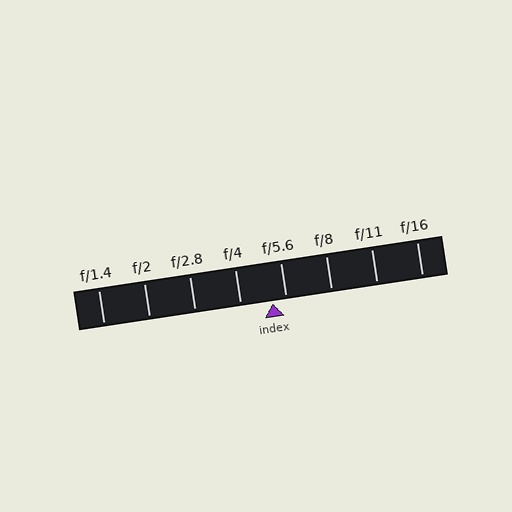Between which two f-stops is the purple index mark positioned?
The index mark is between f/4 and f/5.6.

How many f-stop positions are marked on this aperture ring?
There are 8 f-stop positions marked.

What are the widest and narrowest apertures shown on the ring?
The widest aperture shown is f/1.4 and the narrowest is f/16.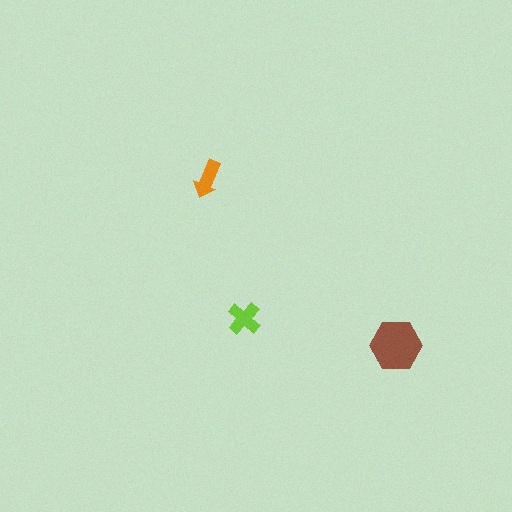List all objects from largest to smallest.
The brown hexagon, the lime cross, the orange arrow.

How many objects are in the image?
There are 3 objects in the image.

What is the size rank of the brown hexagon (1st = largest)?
1st.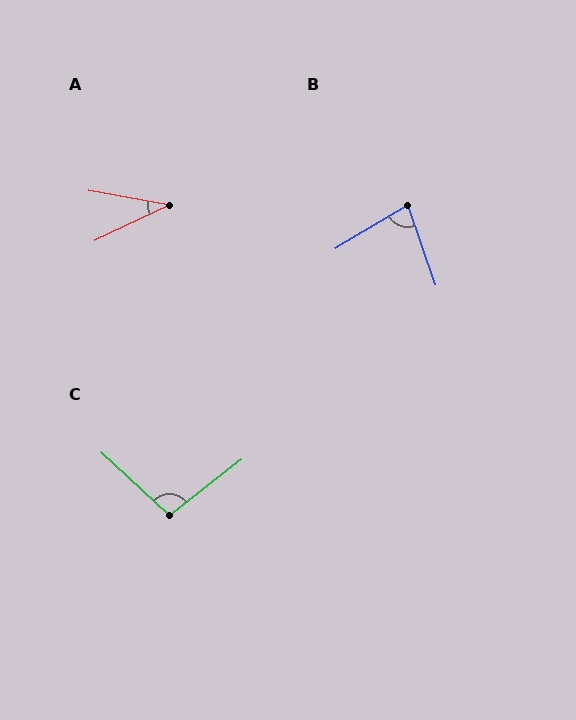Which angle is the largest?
C, at approximately 99 degrees.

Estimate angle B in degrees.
Approximately 78 degrees.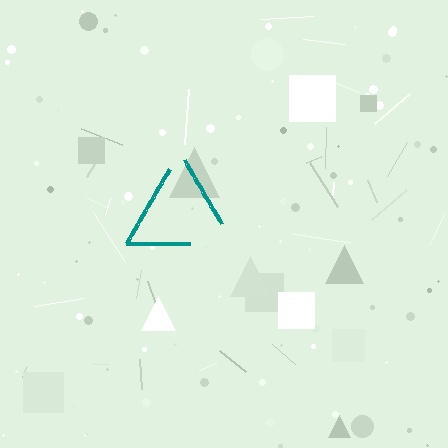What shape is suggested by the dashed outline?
The dashed outline suggests a triangle.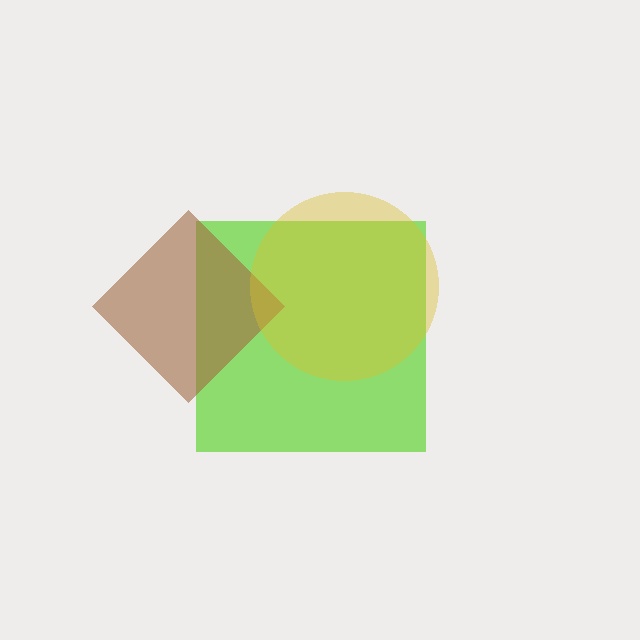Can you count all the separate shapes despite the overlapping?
Yes, there are 3 separate shapes.